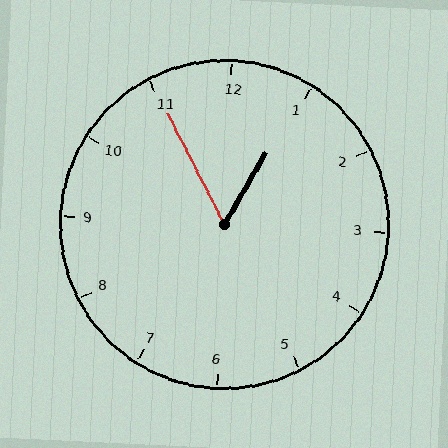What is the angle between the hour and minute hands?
Approximately 58 degrees.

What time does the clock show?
12:55.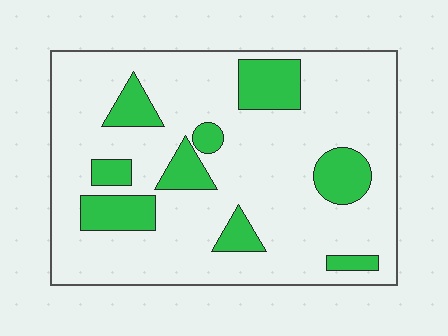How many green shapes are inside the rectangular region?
9.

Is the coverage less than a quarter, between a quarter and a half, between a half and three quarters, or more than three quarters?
Less than a quarter.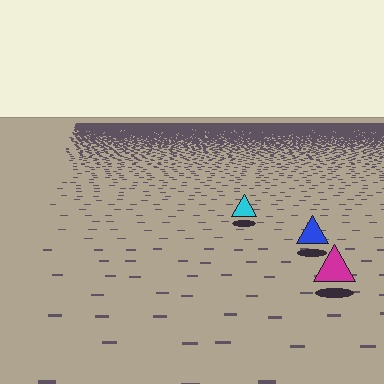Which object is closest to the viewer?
The magenta triangle is closest. The texture marks near it are larger and more spread out.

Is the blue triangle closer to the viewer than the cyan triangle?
Yes. The blue triangle is closer — you can tell from the texture gradient: the ground texture is coarser near it.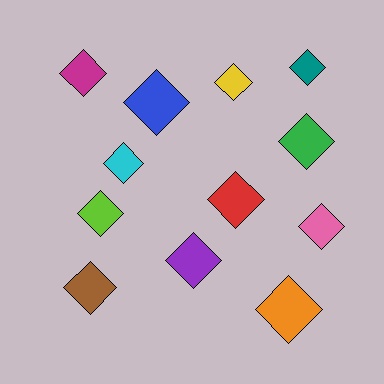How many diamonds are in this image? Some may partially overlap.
There are 12 diamonds.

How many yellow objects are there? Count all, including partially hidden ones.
There is 1 yellow object.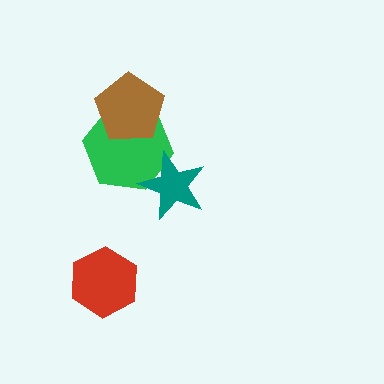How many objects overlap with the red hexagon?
0 objects overlap with the red hexagon.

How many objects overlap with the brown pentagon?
1 object overlaps with the brown pentagon.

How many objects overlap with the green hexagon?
2 objects overlap with the green hexagon.